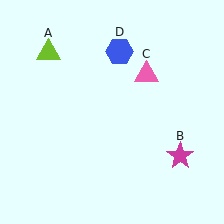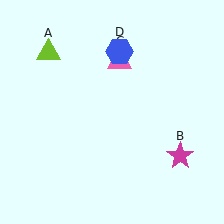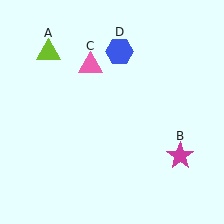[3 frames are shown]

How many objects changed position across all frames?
1 object changed position: pink triangle (object C).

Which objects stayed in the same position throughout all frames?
Lime triangle (object A) and magenta star (object B) and blue hexagon (object D) remained stationary.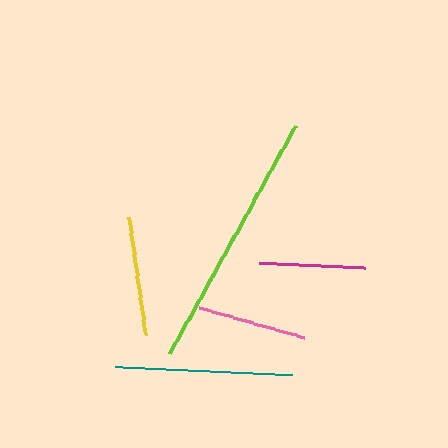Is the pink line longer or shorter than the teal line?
The teal line is longer than the pink line.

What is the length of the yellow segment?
The yellow segment is approximately 119 pixels long.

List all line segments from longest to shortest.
From longest to shortest: lime, teal, yellow, pink, magenta.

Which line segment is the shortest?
The magenta line is the shortest at approximately 106 pixels.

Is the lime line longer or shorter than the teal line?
The lime line is longer than the teal line.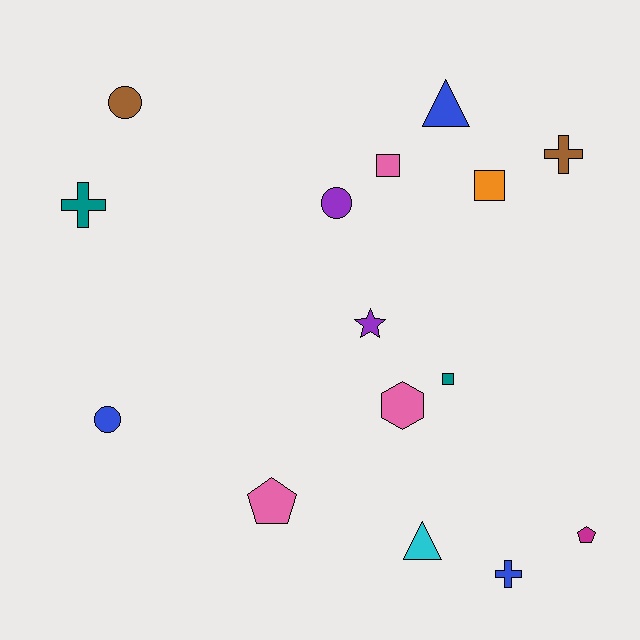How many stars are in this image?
There is 1 star.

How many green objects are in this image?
There are no green objects.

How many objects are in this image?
There are 15 objects.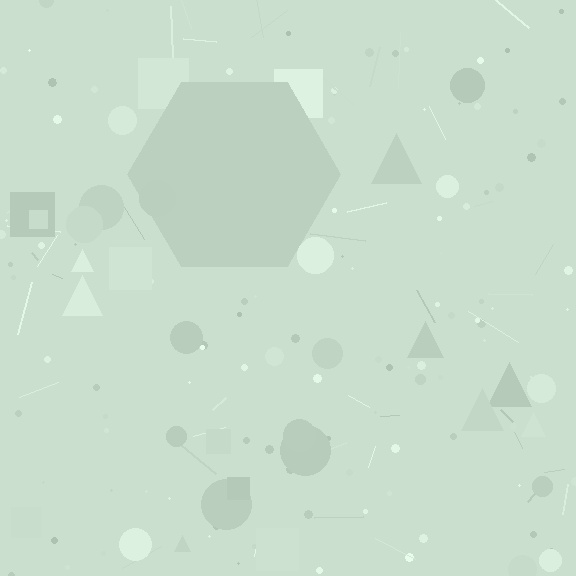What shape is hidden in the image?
A hexagon is hidden in the image.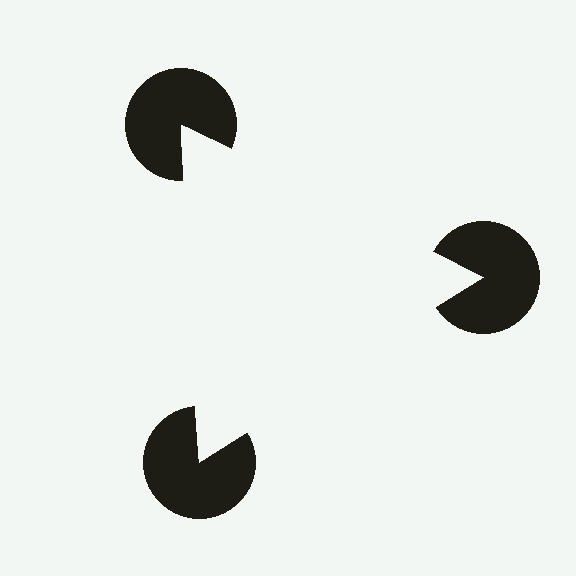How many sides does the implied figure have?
3 sides.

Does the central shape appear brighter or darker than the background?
It typically appears slightly brighter than the background, even though no actual brightness change is drawn.